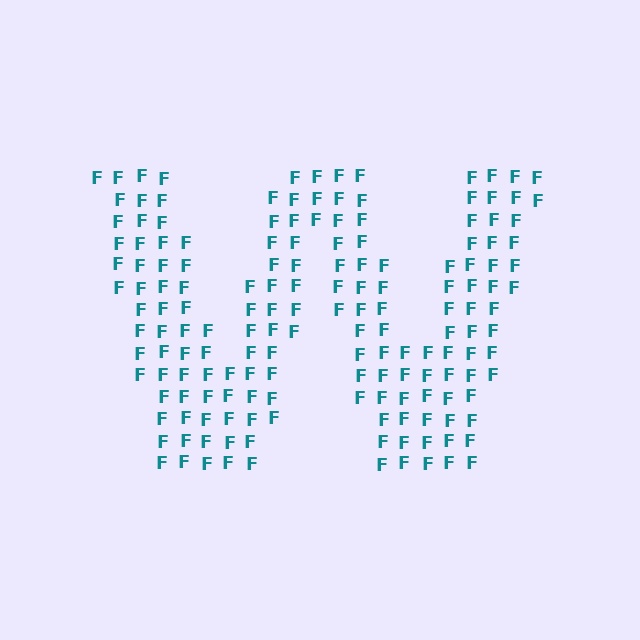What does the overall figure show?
The overall figure shows the letter W.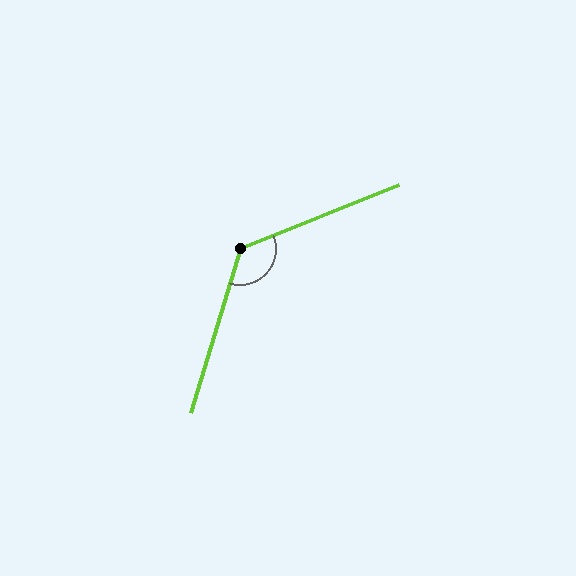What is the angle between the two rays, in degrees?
Approximately 129 degrees.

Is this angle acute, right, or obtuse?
It is obtuse.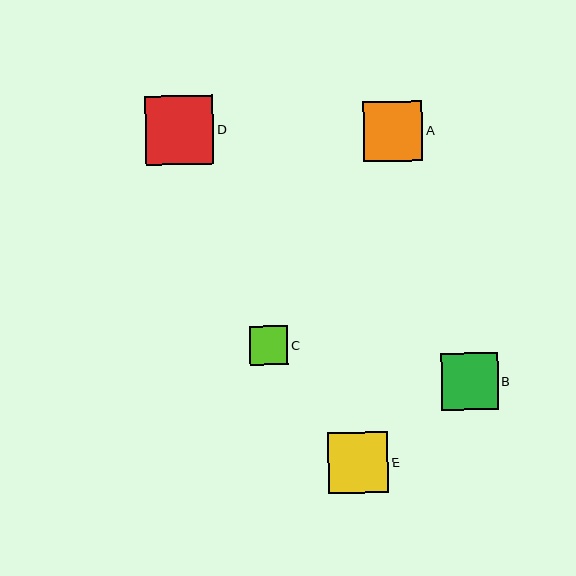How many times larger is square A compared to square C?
Square A is approximately 1.5 times the size of square C.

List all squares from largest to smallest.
From largest to smallest: D, E, A, B, C.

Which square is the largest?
Square D is the largest with a size of approximately 69 pixels.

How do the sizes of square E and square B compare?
Square E and square B are approximately the same size.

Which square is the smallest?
Square C is the smallest with a size of approximately 39 pixels.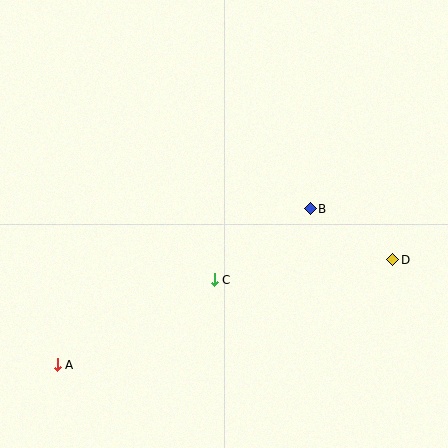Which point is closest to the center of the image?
Point C at (214, 280) is closest to the center.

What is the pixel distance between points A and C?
The distance between A and C is 179 pixels.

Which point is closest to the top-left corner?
Point C is closest to the top-left corner.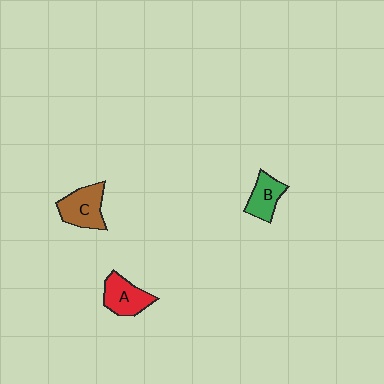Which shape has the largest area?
Shape C (brown).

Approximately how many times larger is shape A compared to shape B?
Approximately 1.2 times.